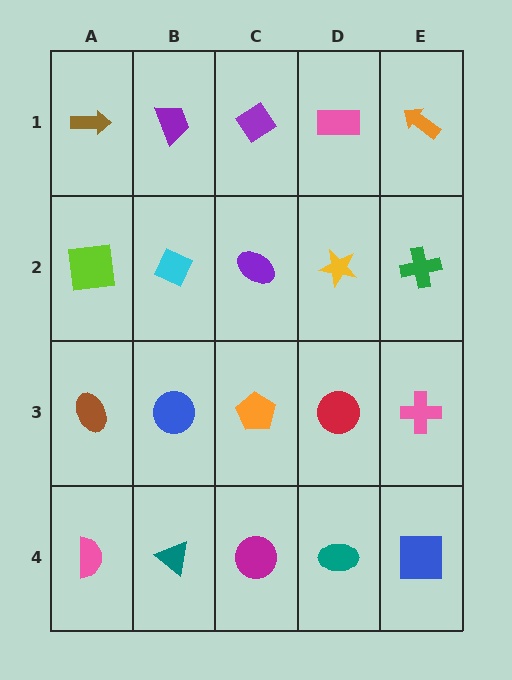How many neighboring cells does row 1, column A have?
2.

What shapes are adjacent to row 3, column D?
A yellow star (row 2, column D), a teal ellipse (row 4, column D), an orange pentagon (row 3, column C), a pink cross (row 3, column E).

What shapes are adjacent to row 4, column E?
A pink cross (row 3, column E), a teal ellipse (row 4, column D).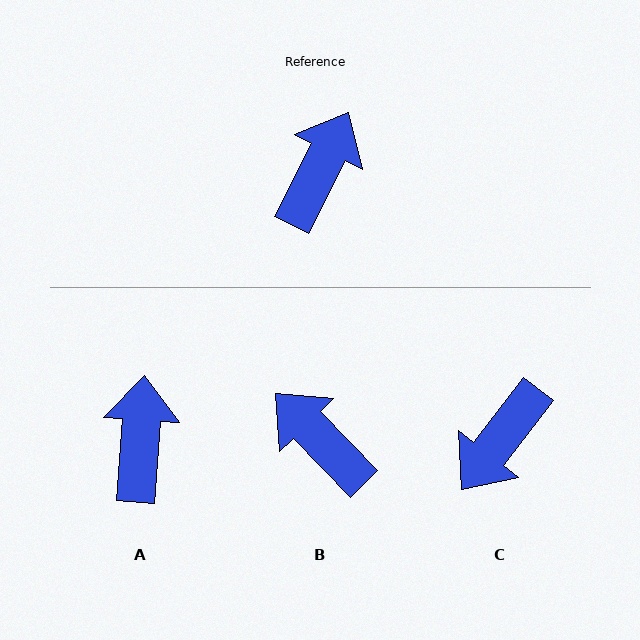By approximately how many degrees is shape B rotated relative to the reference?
Approximately 71 degrees counter-clockwise.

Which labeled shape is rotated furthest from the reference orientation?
C, about 169 degrees away.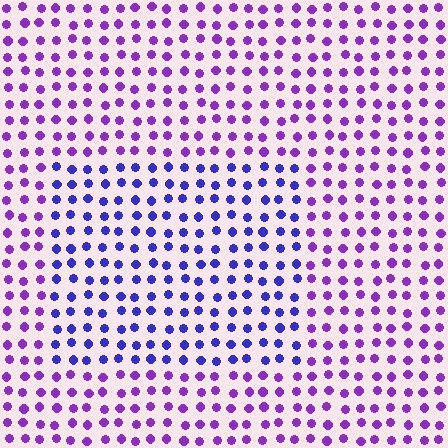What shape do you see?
I see a rectangle.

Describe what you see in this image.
The image is filled with small purple elements in a uniform arrangement. A rectangle-shaped region is visible where the elements are tinted to a slightly different hue, forming a subtle color boundary.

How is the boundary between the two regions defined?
The boundary is defined purely by a slight shift in hue (about 36 degrees). Spacing, size, and orientation are identical on both sides.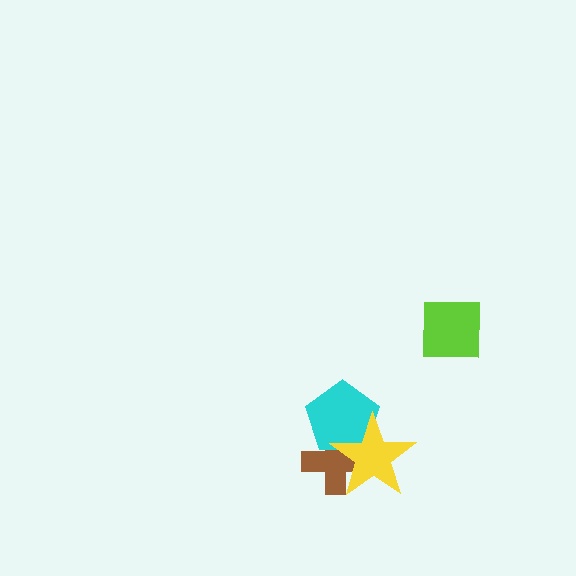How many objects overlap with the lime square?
0 objects overlap with the lime square.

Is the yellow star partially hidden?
No, no other shape covers it.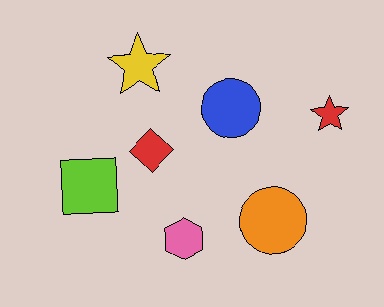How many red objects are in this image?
There are 2 red objects.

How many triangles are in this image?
There are no triangles.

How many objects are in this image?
There are 7 objects.